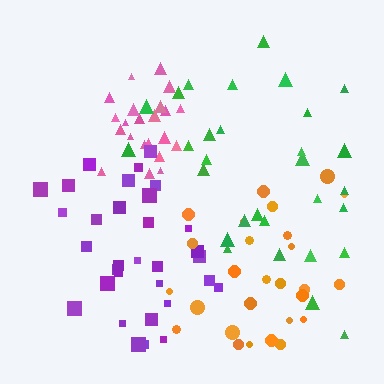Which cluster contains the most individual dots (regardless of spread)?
Purple (32).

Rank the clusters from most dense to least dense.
pink, purple, orange, green.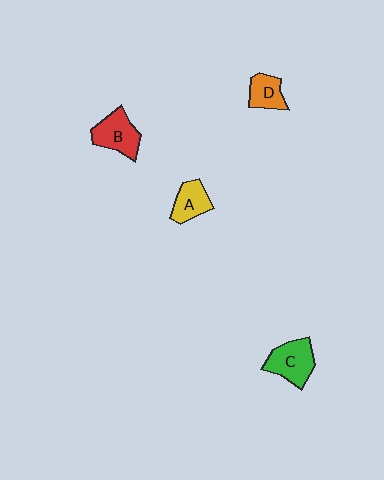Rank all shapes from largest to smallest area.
From largest to smallest: C (green), B (red), A (yellow), D (orange).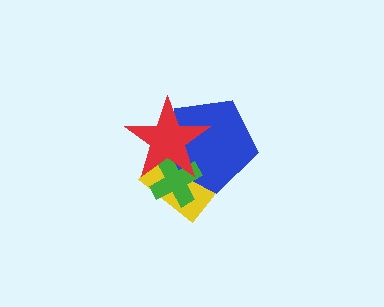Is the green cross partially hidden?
Yes, it is partially covered by another shape.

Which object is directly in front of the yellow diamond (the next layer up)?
The blue pentagon is directly in front of the yellow diamond.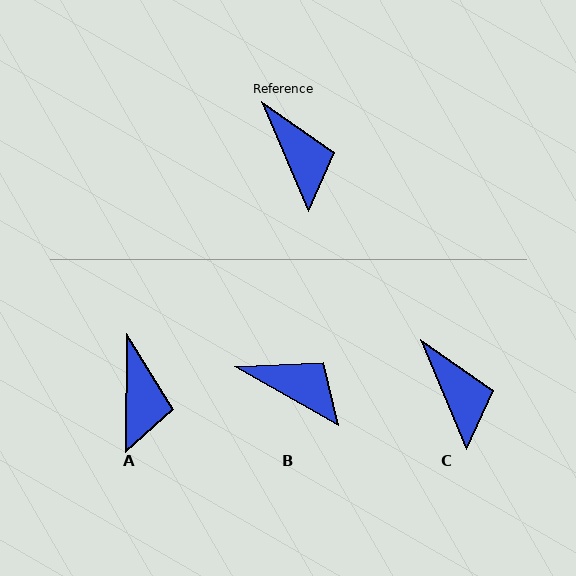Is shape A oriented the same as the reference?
No, it is off by about 23 degrees.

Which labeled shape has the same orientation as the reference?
C.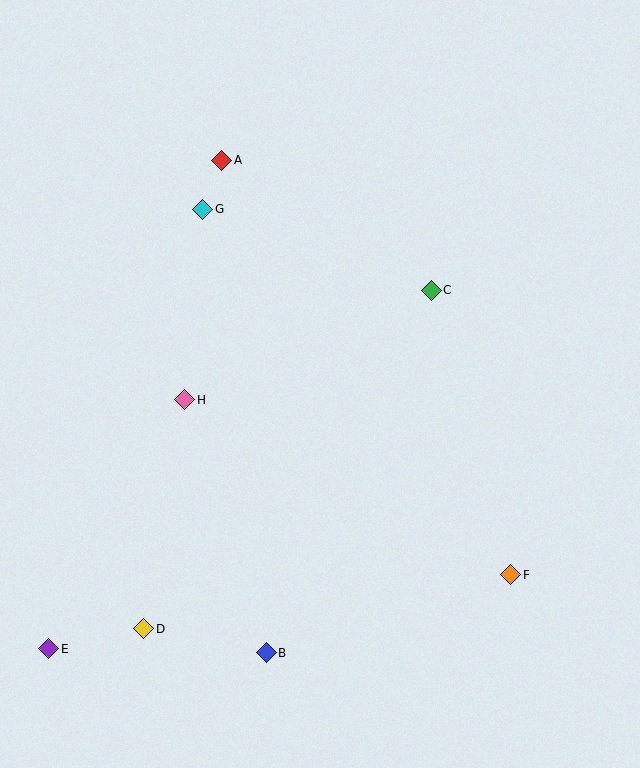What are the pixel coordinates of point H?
Point H is at (185, 400).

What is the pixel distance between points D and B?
The distance between D and B is 125 pixels.